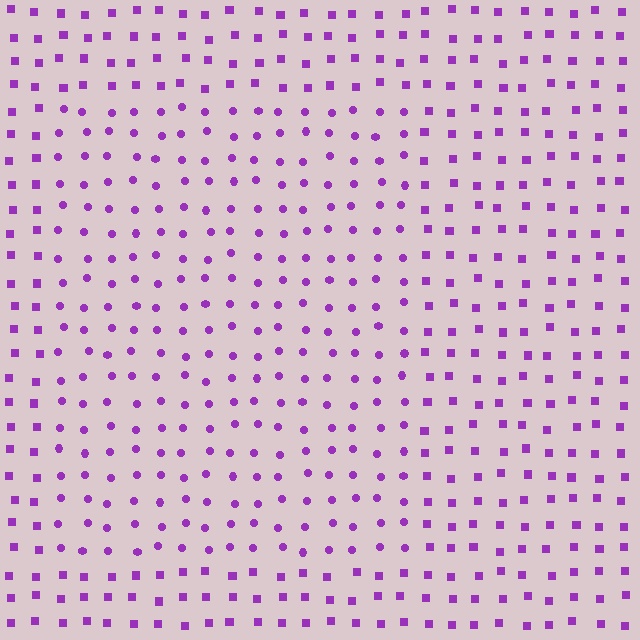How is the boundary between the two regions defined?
The boundary is defined by a change in element shape: circles inside vs. squares outside. All elements share the same color and spacing.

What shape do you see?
I see a rectangle.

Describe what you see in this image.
The image is filled with small purple elements arranged in a uniform grid. A rectangle-shaped region contains circles, while the surrounding area contains squares. The boundary is defined purely by the change in element shape.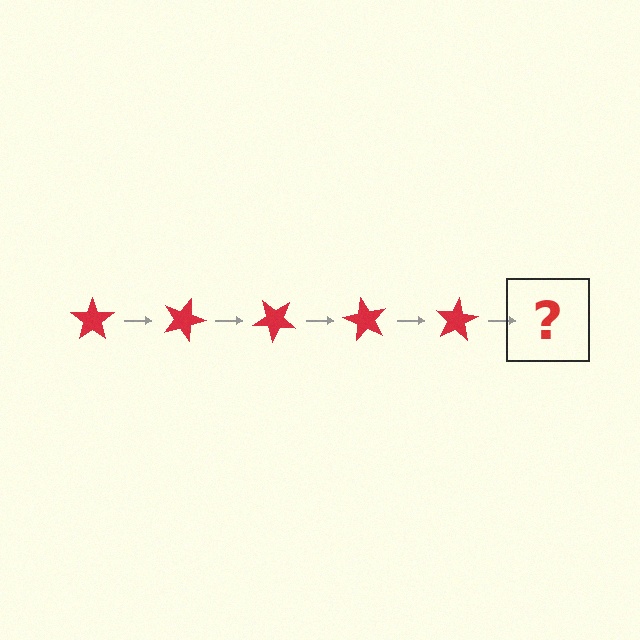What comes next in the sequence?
The next element should be a red star rotated 100 degrees.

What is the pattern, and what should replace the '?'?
The pattern is that the star rotates 20 degrees each step. The '?' should be a red star rotated 100 degrees.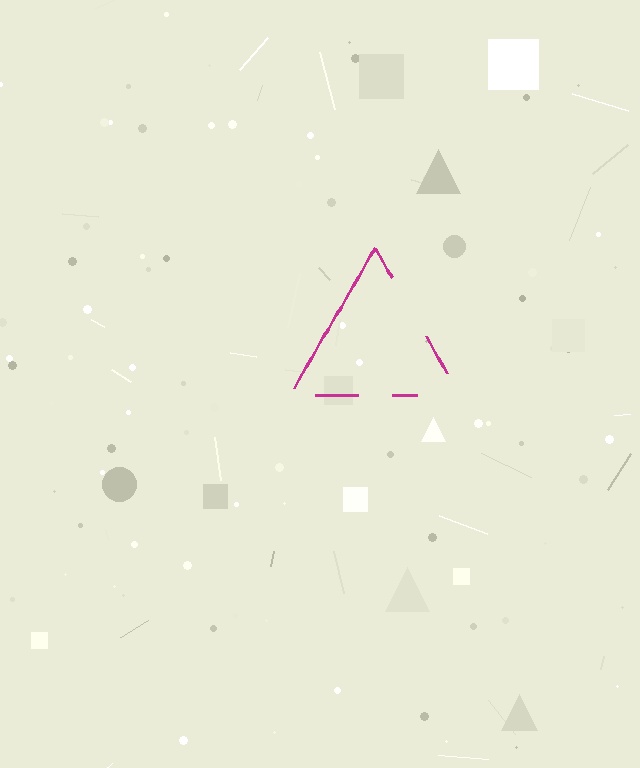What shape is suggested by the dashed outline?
The dashed outline suggests a triangle.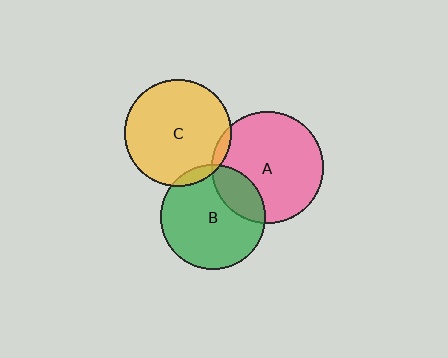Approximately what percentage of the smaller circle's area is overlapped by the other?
Approximately 20%.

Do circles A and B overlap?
Yes.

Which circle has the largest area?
Circle A (pink).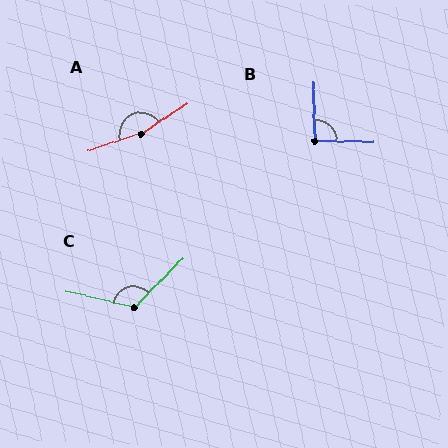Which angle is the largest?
A, at approximately 164 degrees.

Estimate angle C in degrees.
Approximately 122 degrees.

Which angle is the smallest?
B, at approximately 92 degrees.